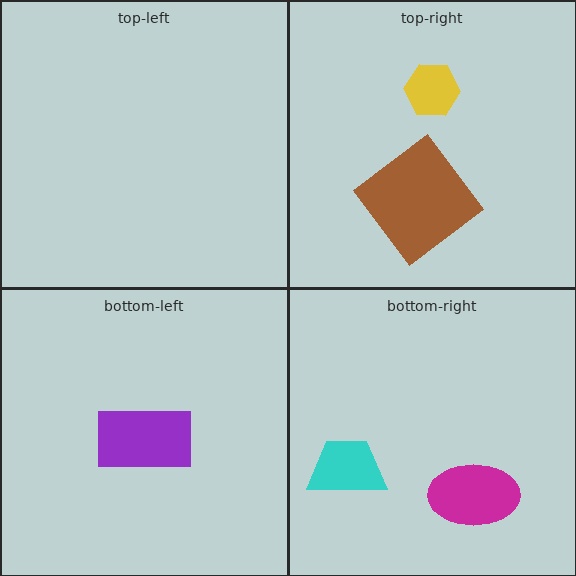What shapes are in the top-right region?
The yellow hexagon, the brown diamond.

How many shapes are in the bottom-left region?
1.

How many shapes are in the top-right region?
2.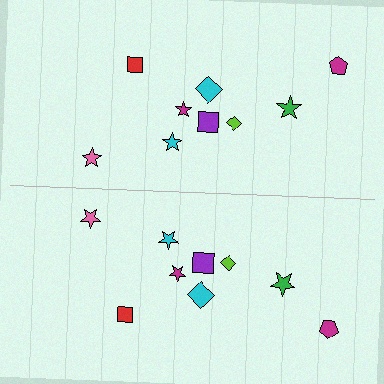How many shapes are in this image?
There are 18 shapes in this image.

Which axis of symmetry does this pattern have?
The pattern has a horizontal axis of symmetry running through the center of the image.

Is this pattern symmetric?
Yes, this pattern has bilateral (reflection) symmetry.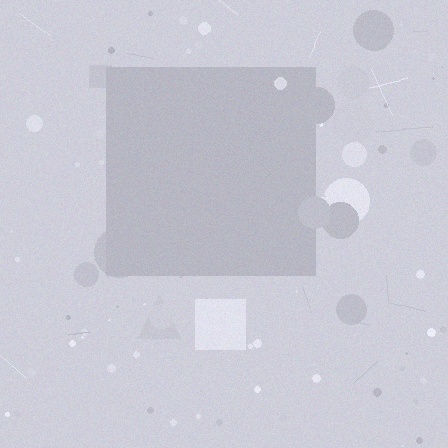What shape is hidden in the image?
A square is hidden in the image.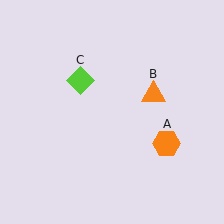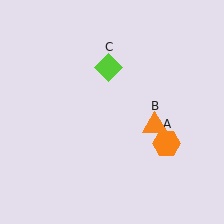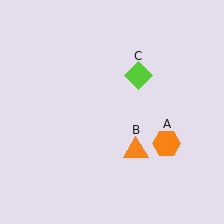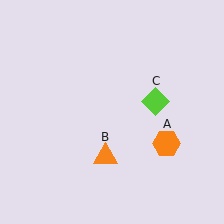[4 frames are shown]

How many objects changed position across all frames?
2 objects changed position: orange triangle (object B), lime diamond (object C).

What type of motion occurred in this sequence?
The orange triangle (object B), lime diamond (object C) rotated clockwise around the center of the scene.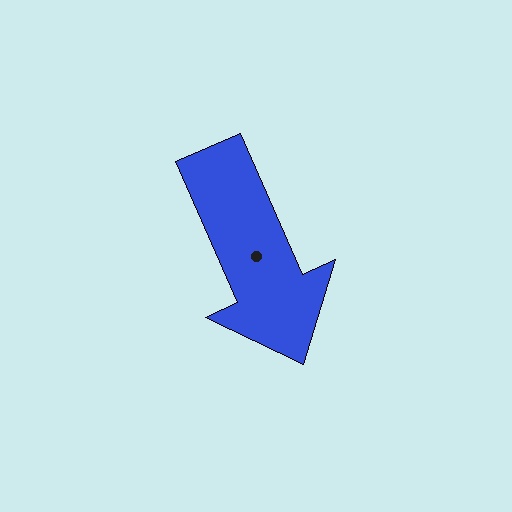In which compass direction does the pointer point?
Southeast.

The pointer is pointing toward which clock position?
Roughly 5 o'clock.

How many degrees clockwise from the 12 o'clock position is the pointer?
Approximately 156 degrees.